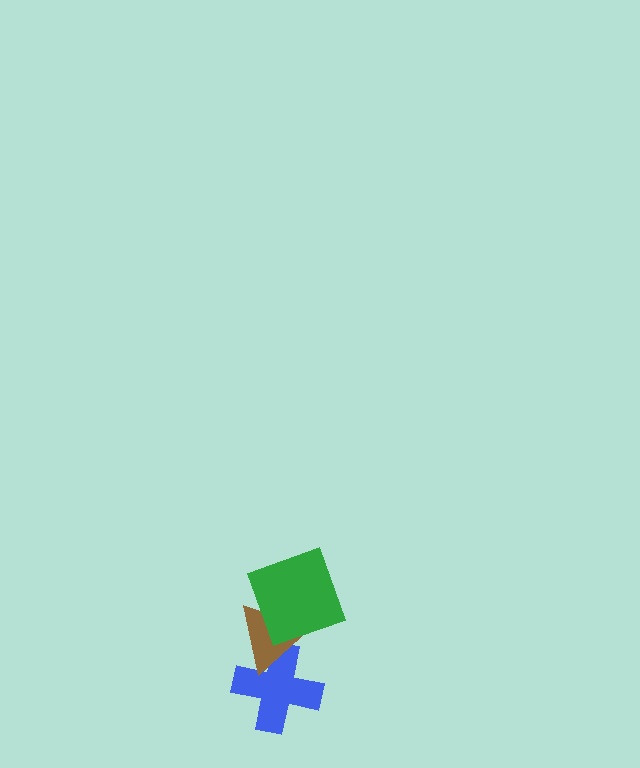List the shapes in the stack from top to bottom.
From top to bottom: the green square, the brown triangle, the blue cross.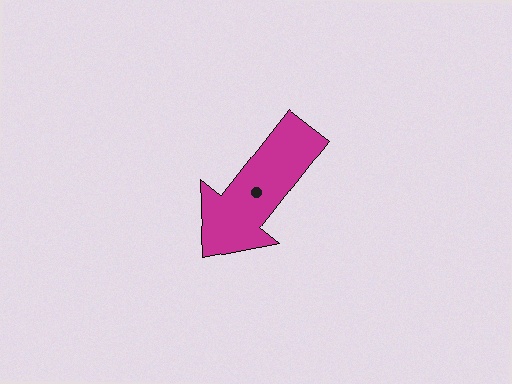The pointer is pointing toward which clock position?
Roughly 7 o'clock.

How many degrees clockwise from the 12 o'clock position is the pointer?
Approximately 218 degrees.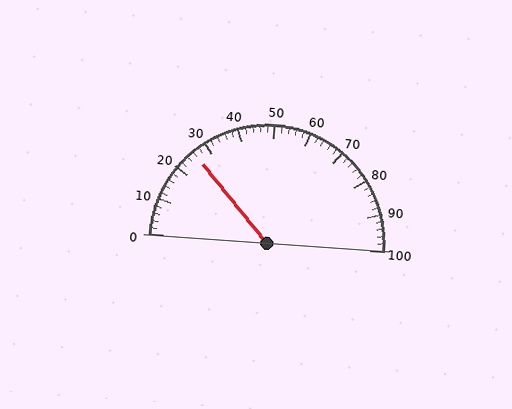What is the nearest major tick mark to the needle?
The nearest major tick mark is 30.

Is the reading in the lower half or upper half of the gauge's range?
The reading is in the lower half of the range (0 to 100).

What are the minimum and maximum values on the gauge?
The gauge ranges from 0 to 100.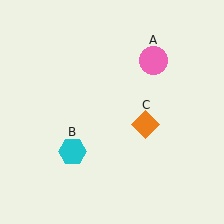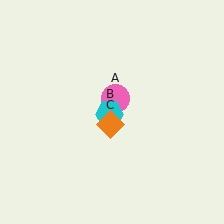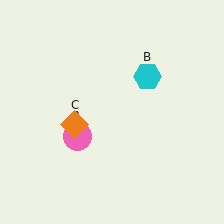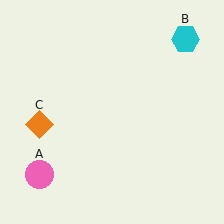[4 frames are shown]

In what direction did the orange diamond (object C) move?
The orange diamond (object C) moved left.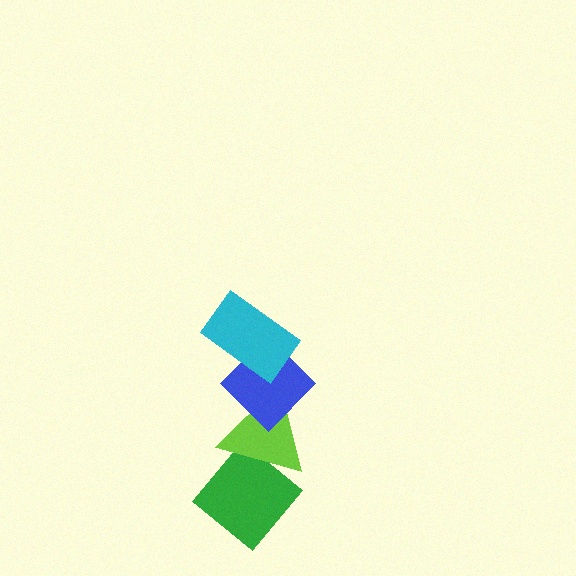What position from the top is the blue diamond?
The blue diamond is 2nd from the top.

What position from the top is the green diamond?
The green diamond is 4th from the top.